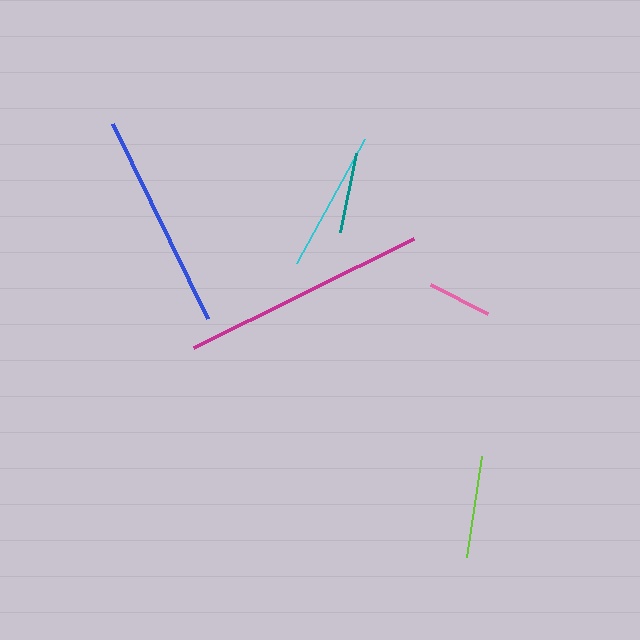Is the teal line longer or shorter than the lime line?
The lime line is longer than the teal line.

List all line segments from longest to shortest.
From longest to shortest: magenta, blue, cyan, lime, teal, pink.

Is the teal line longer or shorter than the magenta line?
The magenta line is longer than the teal line.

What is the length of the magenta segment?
The magenta segment is approximately 245 pixels long.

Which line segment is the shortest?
The pink line is the shortest at approximately 65 pixels.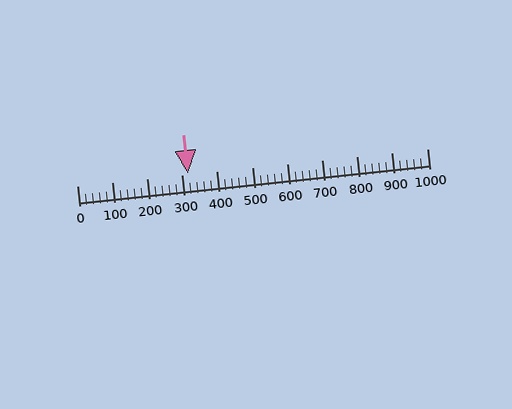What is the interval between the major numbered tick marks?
The major tick marks are spaced 100 units apart.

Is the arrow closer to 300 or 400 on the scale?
The arrow is closer to 300.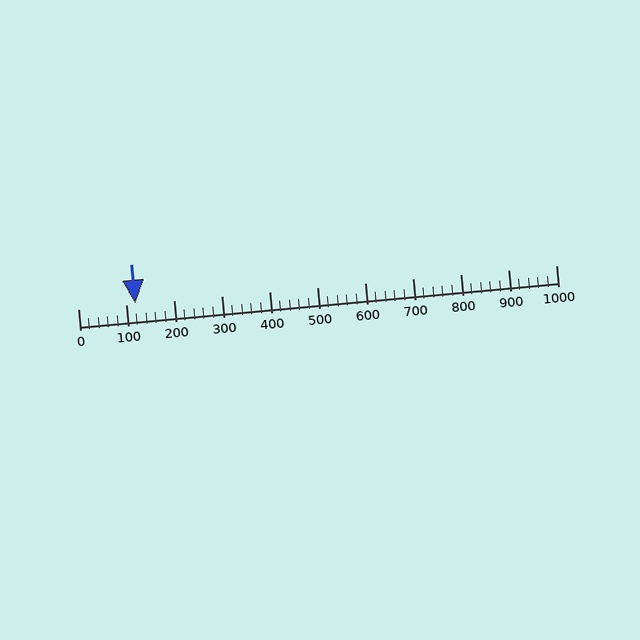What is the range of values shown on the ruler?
The ruler shows values from 0 to 1000.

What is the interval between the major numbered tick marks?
The major tick marks are spaced 100 units apart.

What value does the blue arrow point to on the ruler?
The blue arrow points to approximately 120.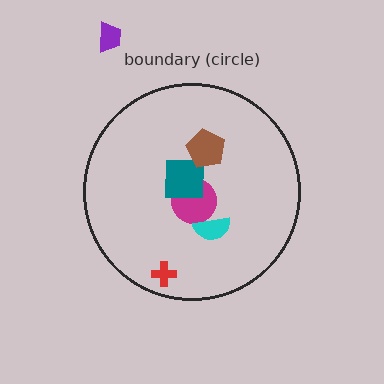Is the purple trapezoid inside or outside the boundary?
Outside.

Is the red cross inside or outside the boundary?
Inside.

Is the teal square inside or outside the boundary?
Inside.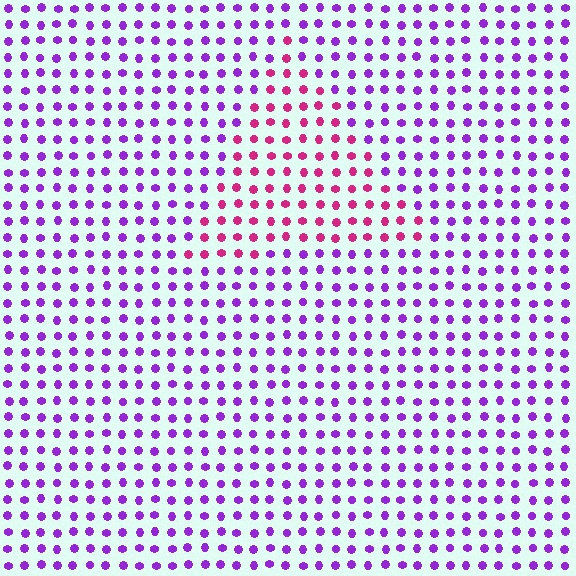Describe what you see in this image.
The image is filled with small purple elements in a uniform arrangement. A triangle-shaped region is visible where the elements are tinted to a slightly different hue, forming a subtle color boundary.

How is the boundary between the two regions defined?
The boundary is defined purely by a slight shift in hue (about 49 degrees). Spacing, size, and orientation are identical on both sides.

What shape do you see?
I see a triangle.